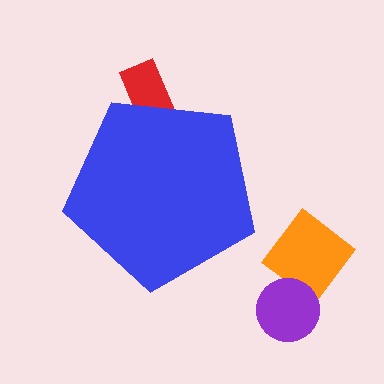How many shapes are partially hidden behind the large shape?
1 shape is partially hidden.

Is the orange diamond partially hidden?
No, the orange diamond is fully visible.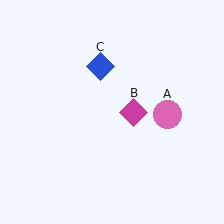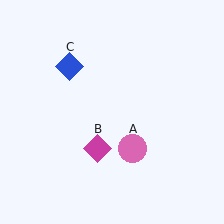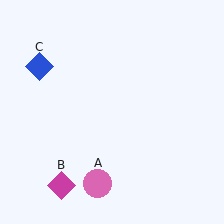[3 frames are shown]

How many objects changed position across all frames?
3 objects changed position: pink circle (object A), magenta diamond (object B), blue diamond (object C).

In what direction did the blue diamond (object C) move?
The blue diamond (object C) moved left.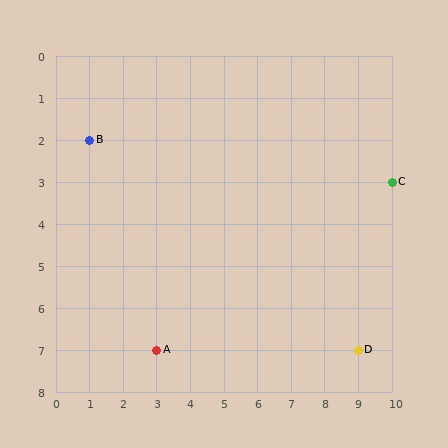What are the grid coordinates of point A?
Point A is at grid coordinates (3, 7).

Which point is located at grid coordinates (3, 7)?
Point A is at (3, 7).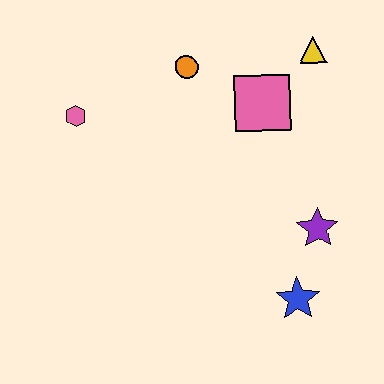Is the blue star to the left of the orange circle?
No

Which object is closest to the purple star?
The blue star is closest to the purple star.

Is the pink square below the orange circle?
Yes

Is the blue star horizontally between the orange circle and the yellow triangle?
Yes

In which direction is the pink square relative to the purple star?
The pink square is above the purple star.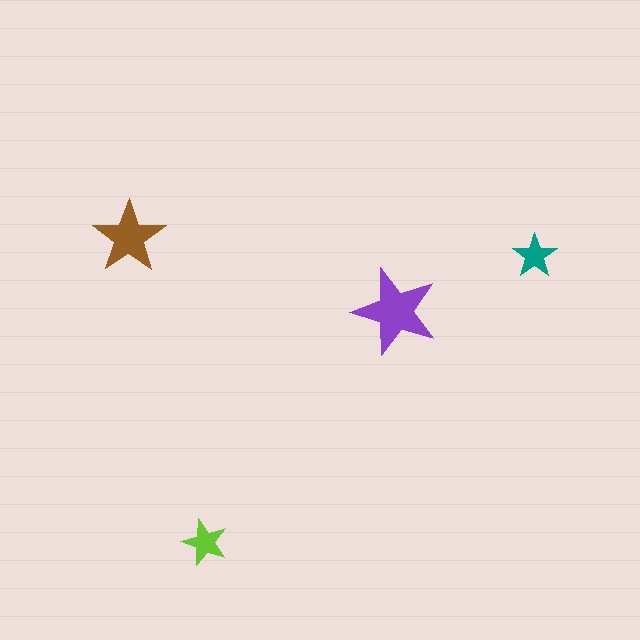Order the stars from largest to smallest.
the purple one, the brown one, the lime one, the teal one.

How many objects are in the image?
There are 4 objects in the image.